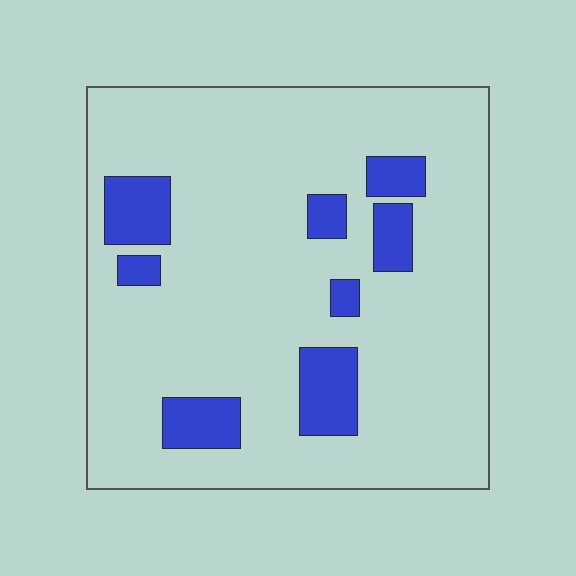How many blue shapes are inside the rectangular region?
8.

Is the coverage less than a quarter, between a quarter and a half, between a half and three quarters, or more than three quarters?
Less than a quarter.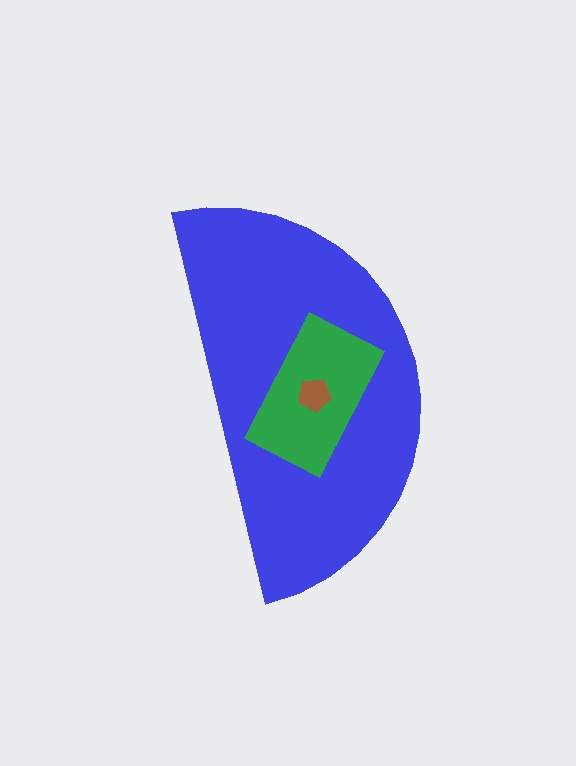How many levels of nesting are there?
3.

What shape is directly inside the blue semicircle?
The green rectangle.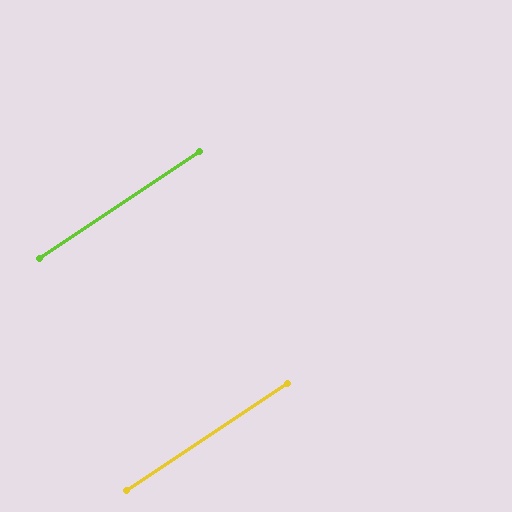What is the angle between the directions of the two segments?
Approximately 0 degrees.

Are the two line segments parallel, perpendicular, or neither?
Parallel — their directions differ by only 0.4°.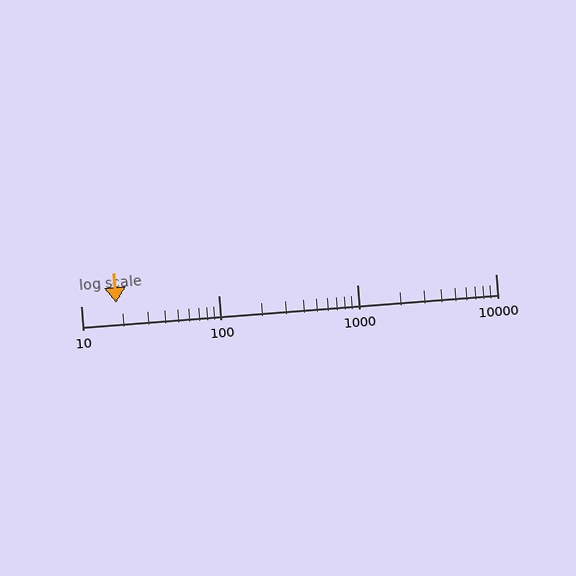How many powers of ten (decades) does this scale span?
The scale spans 3 decades, from 10 to 10000.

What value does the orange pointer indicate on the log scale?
The pointer indicates approximately 18.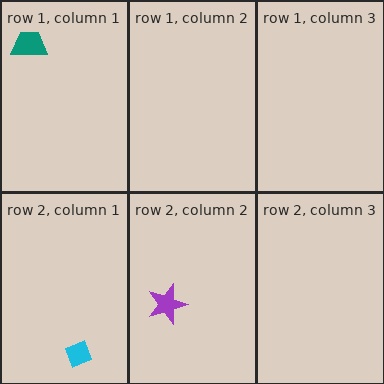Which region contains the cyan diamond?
The row 2, column 1 region.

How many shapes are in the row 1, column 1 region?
1.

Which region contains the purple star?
The row 2, column 2 region.